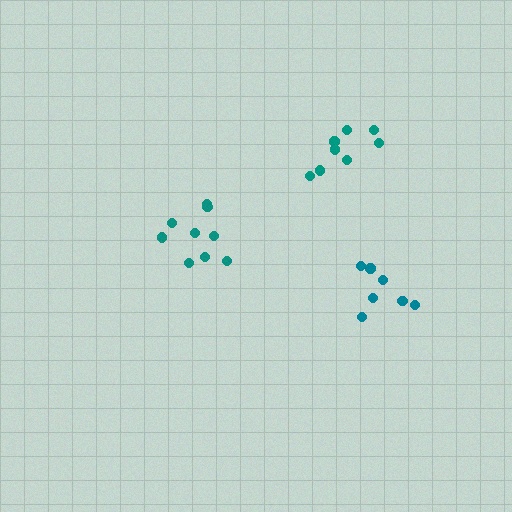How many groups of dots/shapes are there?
There are 3 groups.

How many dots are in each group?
Group 1: 9 dots, Group 2: 8 dots, Group 3: 7 dots (24 total).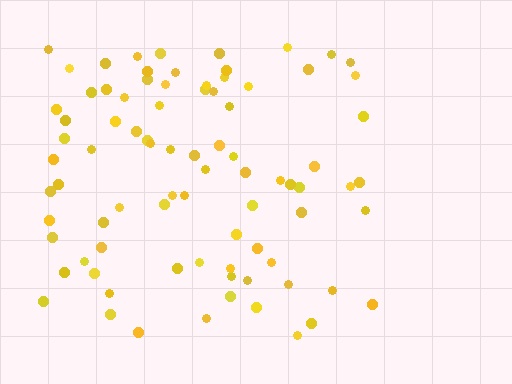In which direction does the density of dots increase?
From right to left, with the left side densest.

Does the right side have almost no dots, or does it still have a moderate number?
Still a moderate number, just noticeably fewer than the left.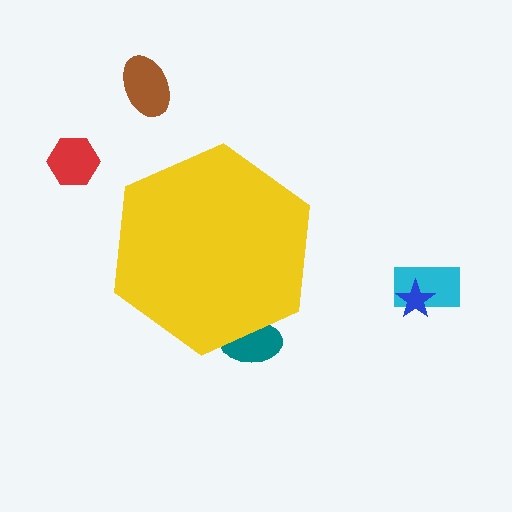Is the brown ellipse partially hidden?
No, the brown ellipse is fully visible.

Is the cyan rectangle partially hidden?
No, the cyan rectangle is fully visible.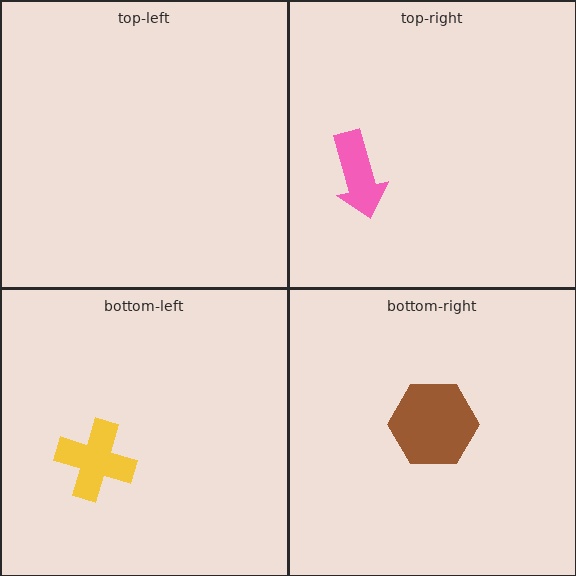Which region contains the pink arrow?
The top-right region.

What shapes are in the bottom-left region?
The yellow cross.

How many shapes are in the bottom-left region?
1.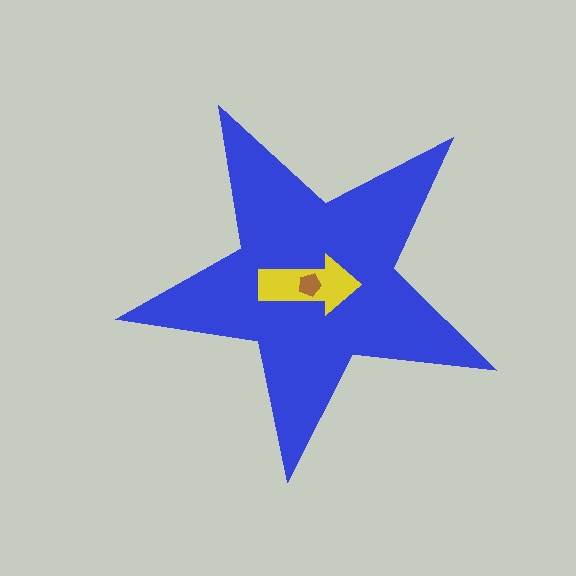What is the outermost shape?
The blue star.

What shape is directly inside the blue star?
The yellow arrow.